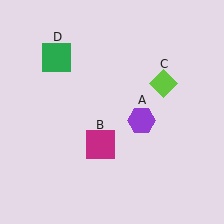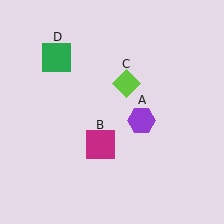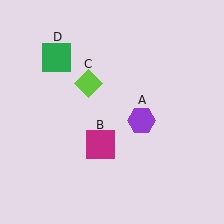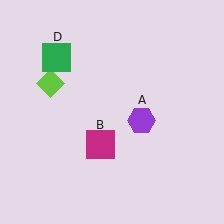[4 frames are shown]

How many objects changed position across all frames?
1 object changed position: lime diamond (object C).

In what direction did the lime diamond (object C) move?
The lime diamond (object C) moved left.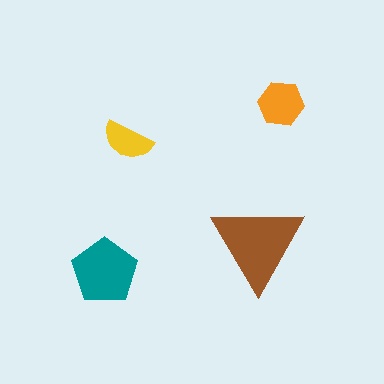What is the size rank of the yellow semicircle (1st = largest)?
4th.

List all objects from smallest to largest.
The yellow semicircle, the orange hexagon, the teal pentagon, the brown triangle.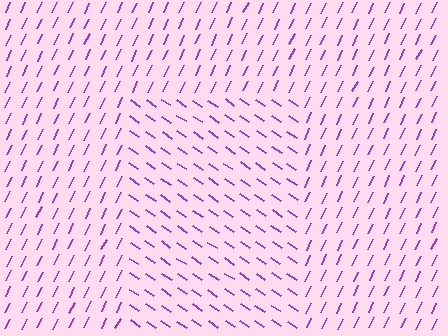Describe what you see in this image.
The image is filled with small purple line segments. A rectangle region in the image has lines oriented differently from the surrounding lines, creating a visible texture boundary.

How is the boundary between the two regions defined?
The boundary is defined purely by a change in line orientation (approximately 81 degrees difference). All lines are the same color and thickness.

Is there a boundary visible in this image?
Yes, there is a texture boundary formed by a change in line orientation.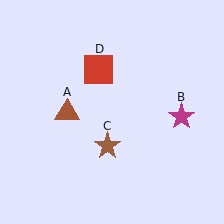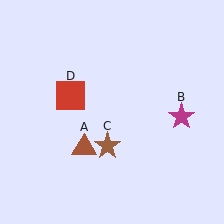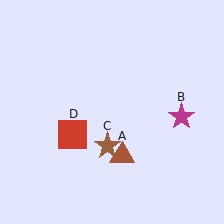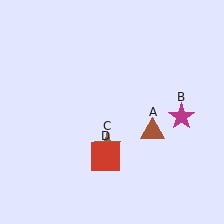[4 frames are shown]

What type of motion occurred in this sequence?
The brown triangle (object A), red square (object D) rotated counterclockwise around the center of the scene.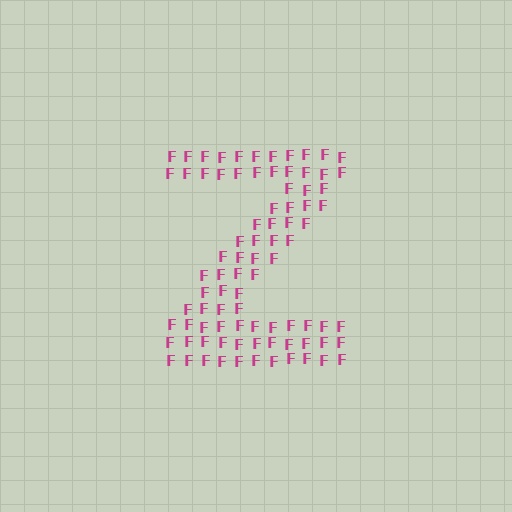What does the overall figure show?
The overall figure shows the letter Z.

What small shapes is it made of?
It is made of small letter F's.